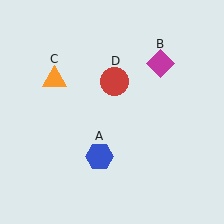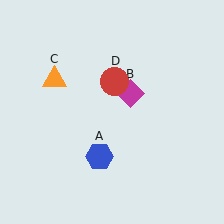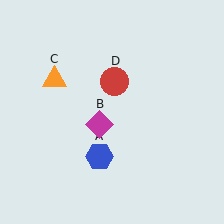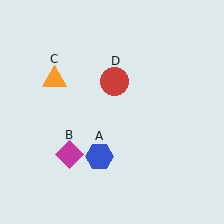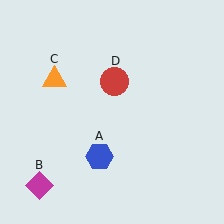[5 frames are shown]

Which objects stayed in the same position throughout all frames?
Blue hexagon (object A) and orange triangle (object C) and red circle (object D) remained stationary.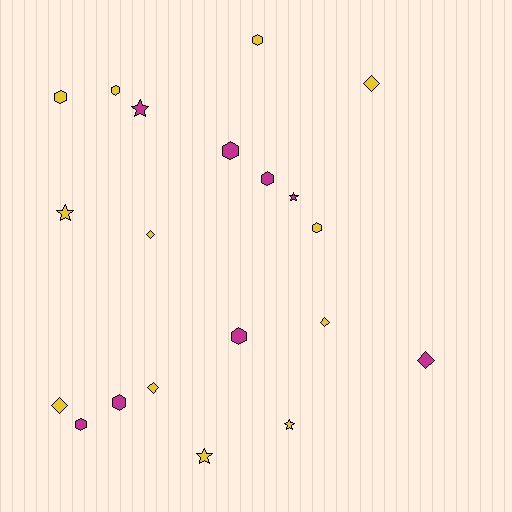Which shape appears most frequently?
Hexagon, with 9 objects.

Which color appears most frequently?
Yellow, with 12 objects.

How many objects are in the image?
There are 20 objects.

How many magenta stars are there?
There are 2 magenta stars.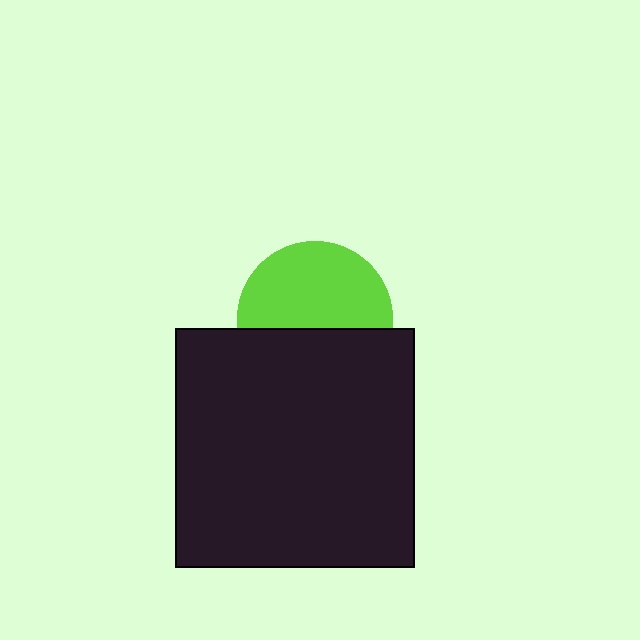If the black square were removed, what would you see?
You would see the complete lime circle.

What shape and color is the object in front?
The object in front is a black square.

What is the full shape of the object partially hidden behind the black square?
The partially hidden object is a lime circle.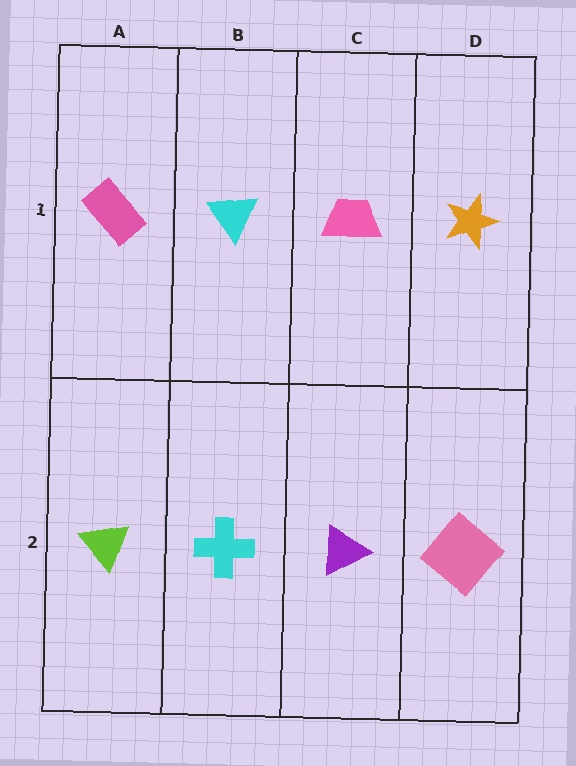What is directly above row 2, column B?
A cyan triangle.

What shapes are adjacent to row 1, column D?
A pink diamond (row 2, column D), a pink trapezoid (row 1, column C).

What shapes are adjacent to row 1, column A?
A lime triangle (row 2, column A), a cyan triangle (row 1, column B).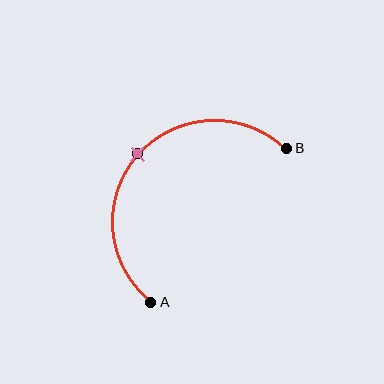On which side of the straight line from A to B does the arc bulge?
The arc bulges above and to the left of the straight line connecting A and B.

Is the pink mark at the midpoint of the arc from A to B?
Yes. The pink mark lies on the arc at equal arc-length from both A and B — it is the arc midpoint.